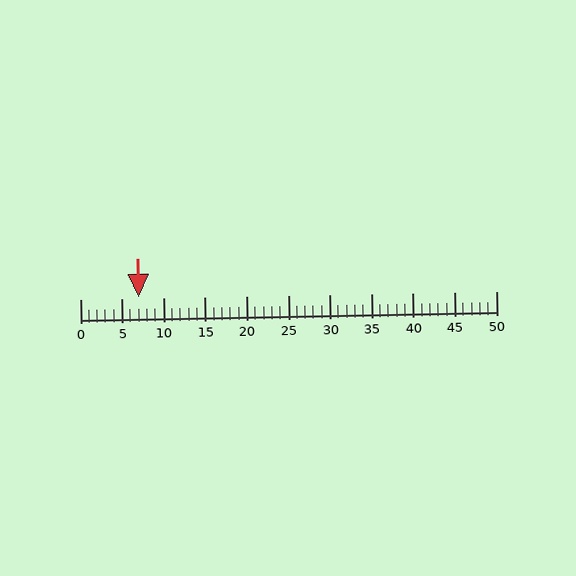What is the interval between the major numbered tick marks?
The major tick marks are spaced 5 units apart.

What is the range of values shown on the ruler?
The ruler shows values from 0 to 50.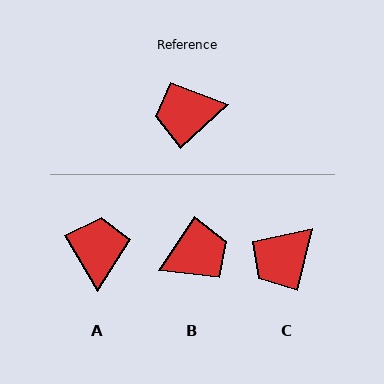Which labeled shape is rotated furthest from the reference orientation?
B, about 166 degrees away.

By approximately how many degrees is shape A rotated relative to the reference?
Approximately 102 degrees clockwise.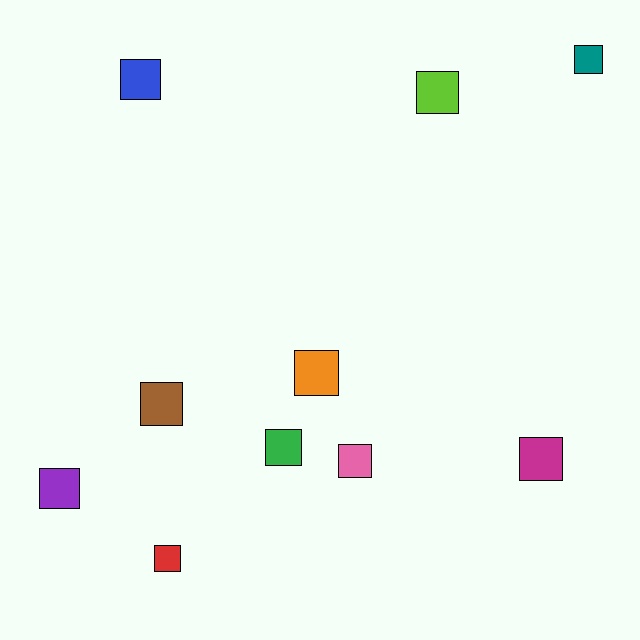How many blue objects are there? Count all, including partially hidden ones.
There is 1 blue object.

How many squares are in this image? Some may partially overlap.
There are 10 squares.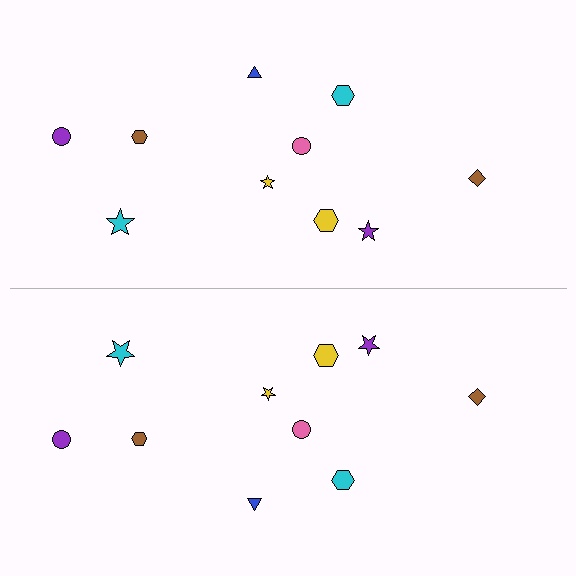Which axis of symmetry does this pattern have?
The pattern has a horizontal axis of symmetry running through the center of the image.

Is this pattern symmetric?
Yes, this pattern has bilateral (reflection) symmetry.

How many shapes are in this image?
There are 20 shapes in this image.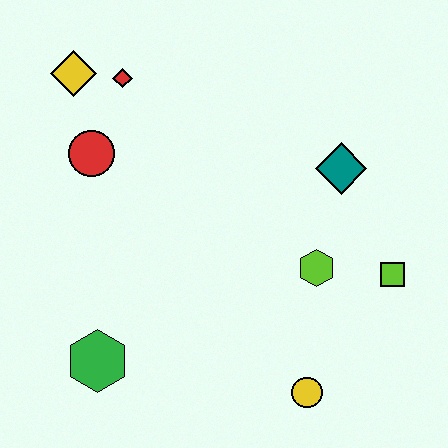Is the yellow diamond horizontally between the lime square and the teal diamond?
No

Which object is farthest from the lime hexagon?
The yellow diamond is farthest from the lime hexagon.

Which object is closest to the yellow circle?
The lime hexagon is closest to the yellow circle.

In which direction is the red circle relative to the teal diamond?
The red circle is to the left of the teal diamond.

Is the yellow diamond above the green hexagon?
Yes